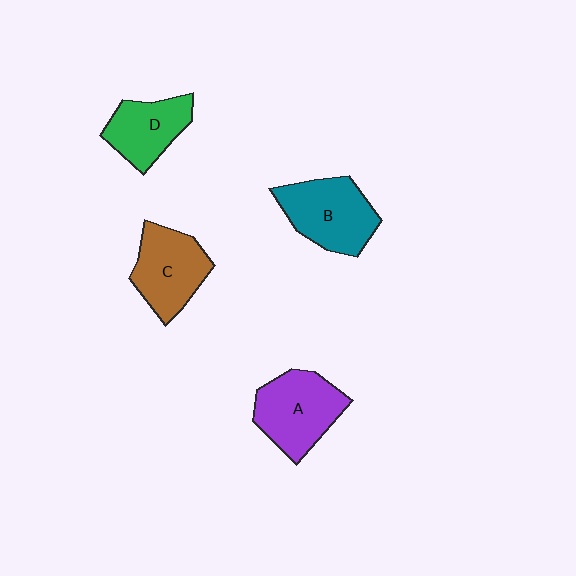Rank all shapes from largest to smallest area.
From largest to smallest: A (purple), B (teal), C (brown), D (green).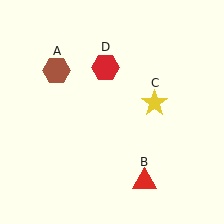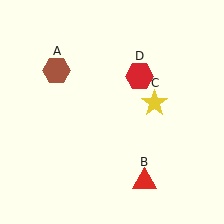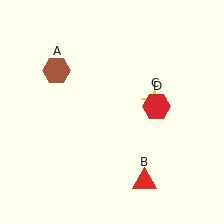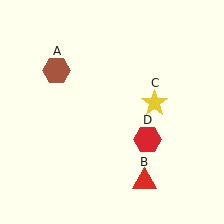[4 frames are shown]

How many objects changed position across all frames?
1 object changed position: red hexagon (object D).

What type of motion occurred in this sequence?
The red hexagon (object D) rotated clockwise around the center of the scene.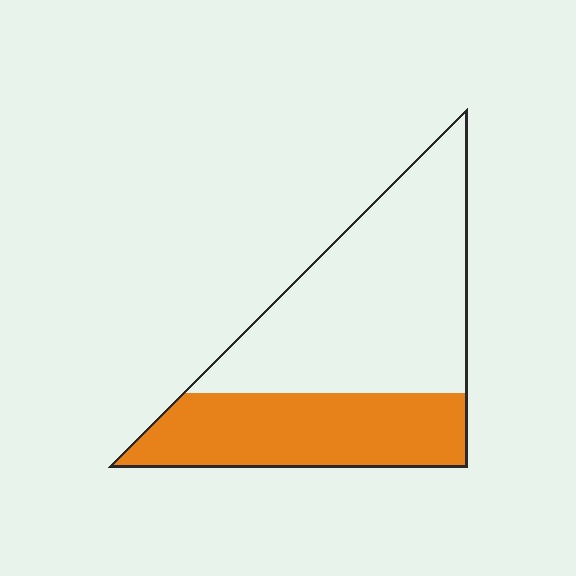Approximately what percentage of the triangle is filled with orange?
Approximately 35%.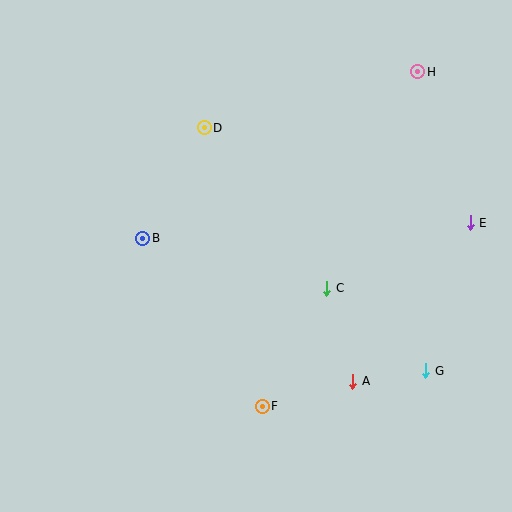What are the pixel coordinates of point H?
Point H is at (418, 72).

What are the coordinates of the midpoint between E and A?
The midpoint between E and A is at (412, 302).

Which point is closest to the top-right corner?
Point H is closest to the top-right corner.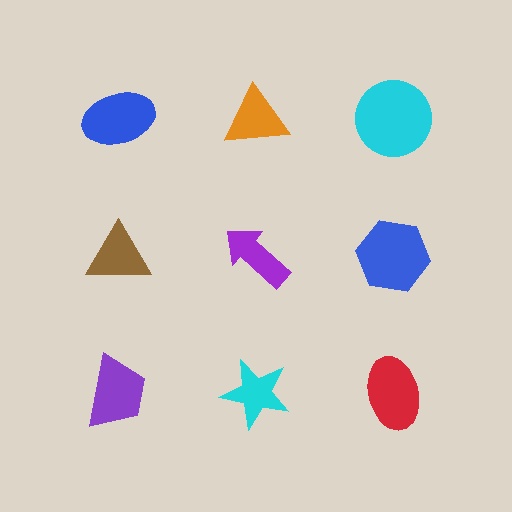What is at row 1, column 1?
A blue ellipse.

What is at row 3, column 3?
A red ellipse.